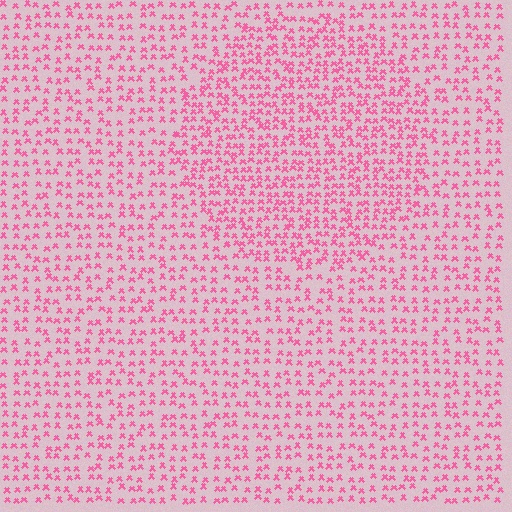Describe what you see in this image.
The image contains small pink elements arranged at two different densities. A circle-shaped region is visible where the elements are more densely packed than the surrounding area.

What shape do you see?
I see a circle.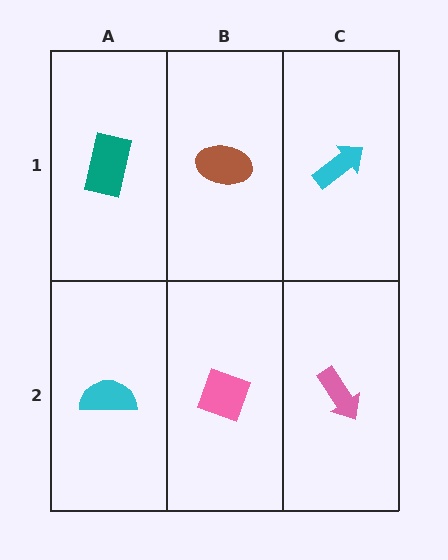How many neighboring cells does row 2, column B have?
3.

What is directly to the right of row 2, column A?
A pink diamond.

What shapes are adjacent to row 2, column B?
A brown ellipse (row 1, column B), a cyan semicircle (row 2, column A), a pink arrow (row 2, column C).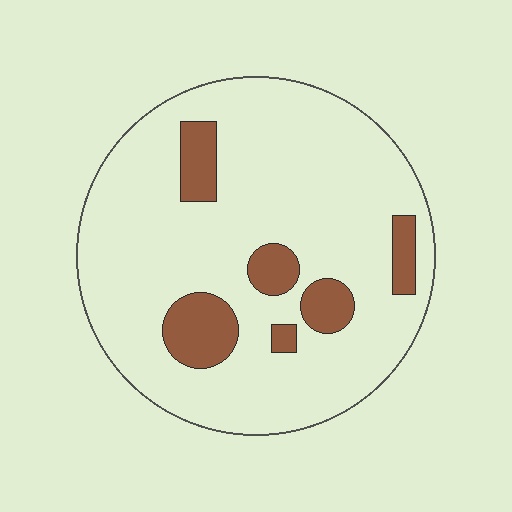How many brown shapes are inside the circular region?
6.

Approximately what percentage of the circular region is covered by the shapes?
Approximately 15%.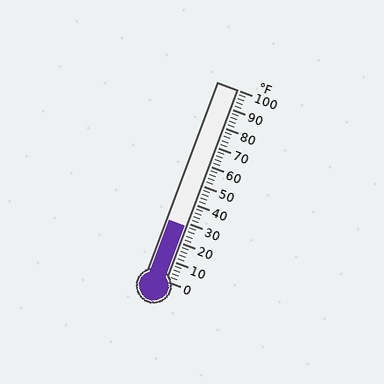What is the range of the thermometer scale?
The thermometer scale ranges from 0°F to 100°F.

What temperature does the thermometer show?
The thermometer shows approximately 28°F.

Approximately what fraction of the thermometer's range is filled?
The thermometer is filled to approximately 30% of its range.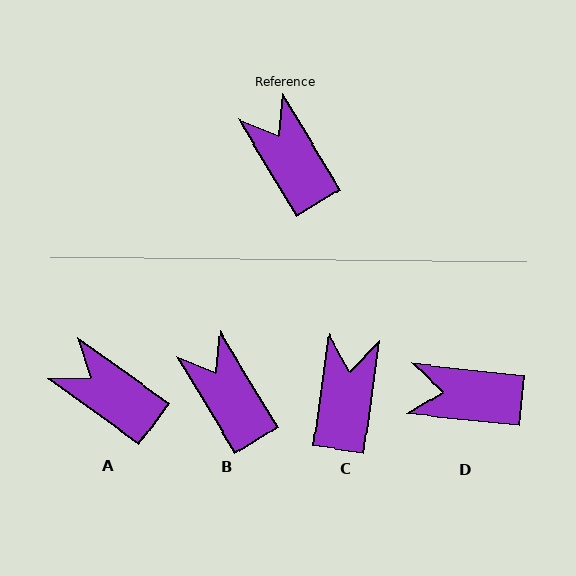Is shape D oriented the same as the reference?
No, it is off by about 53 degrees.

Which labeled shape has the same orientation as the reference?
B.